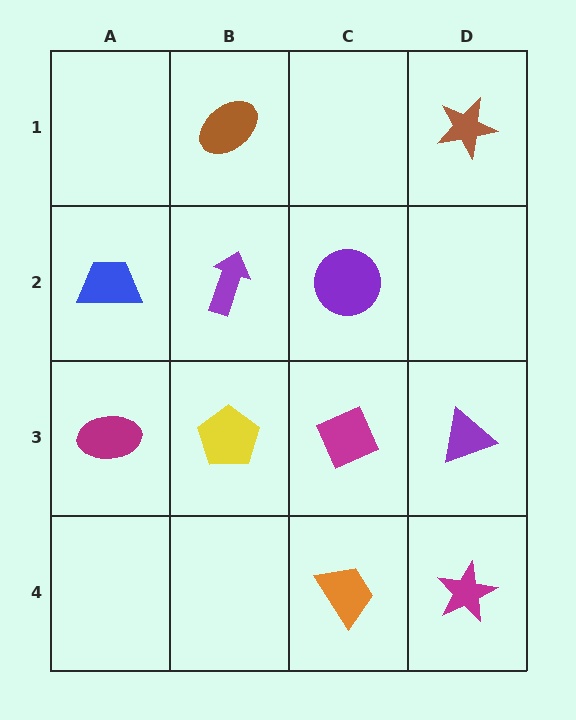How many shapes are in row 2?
3 shapes.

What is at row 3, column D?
A purple triangle.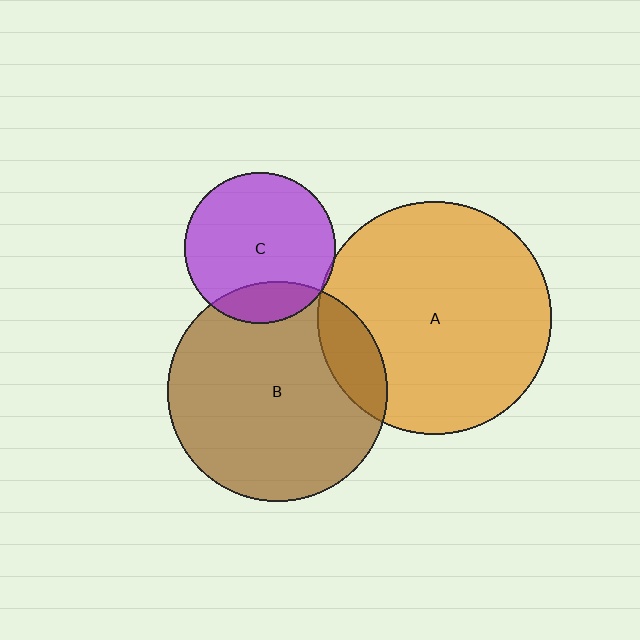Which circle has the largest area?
Circle A (orange).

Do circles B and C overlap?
Yes.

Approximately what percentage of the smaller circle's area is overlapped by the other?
Approximately 20%.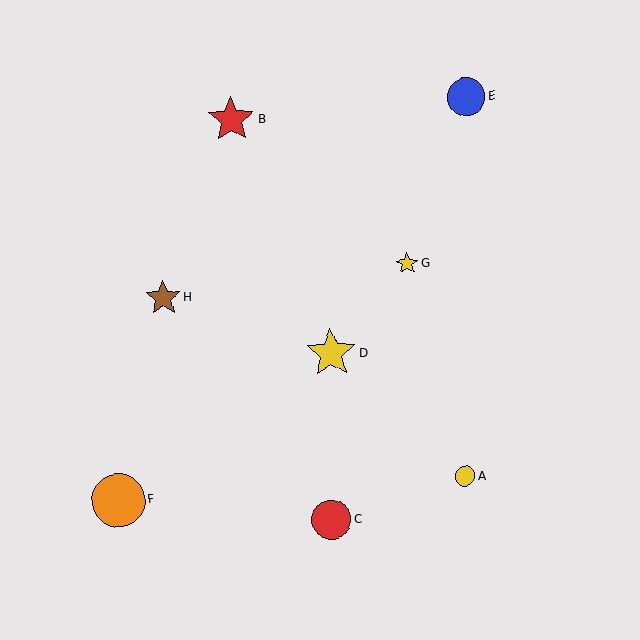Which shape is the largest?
The orange circle (labeled F) is the largest.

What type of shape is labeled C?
Shape C is a red circle.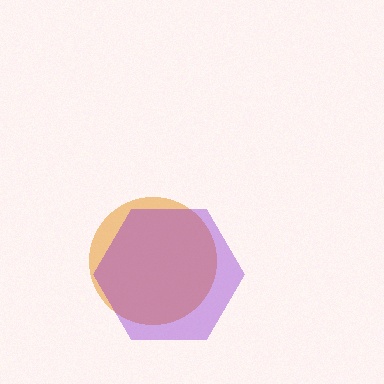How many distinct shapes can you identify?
There are 2 distinct shapes: an orange circle, a purple hexagon.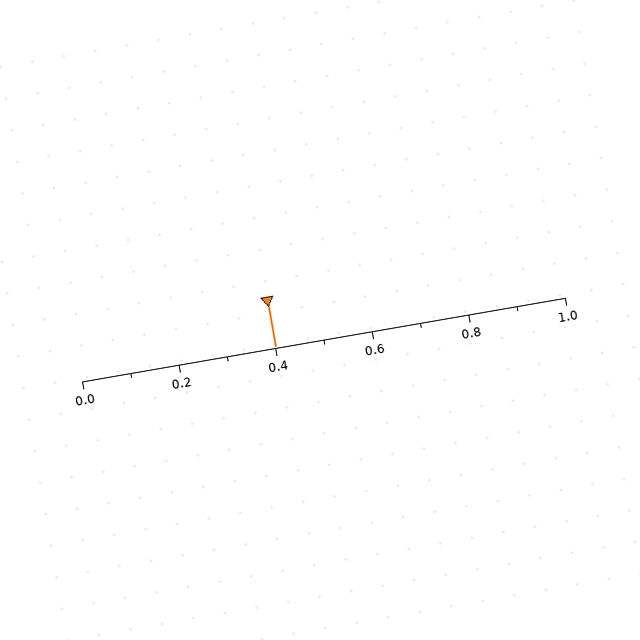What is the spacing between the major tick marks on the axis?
The major ticks are spaced 0.2 apart.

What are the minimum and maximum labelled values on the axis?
The axis runs from 0.0 to 1.0.